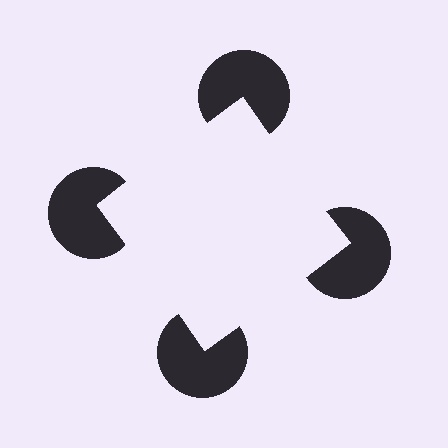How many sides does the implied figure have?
4 sides.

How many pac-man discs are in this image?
There are 4 — one at each vertex of the illusory square.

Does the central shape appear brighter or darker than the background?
It typically appears slightly brighter than the background, even though no actual brightness change is drawn.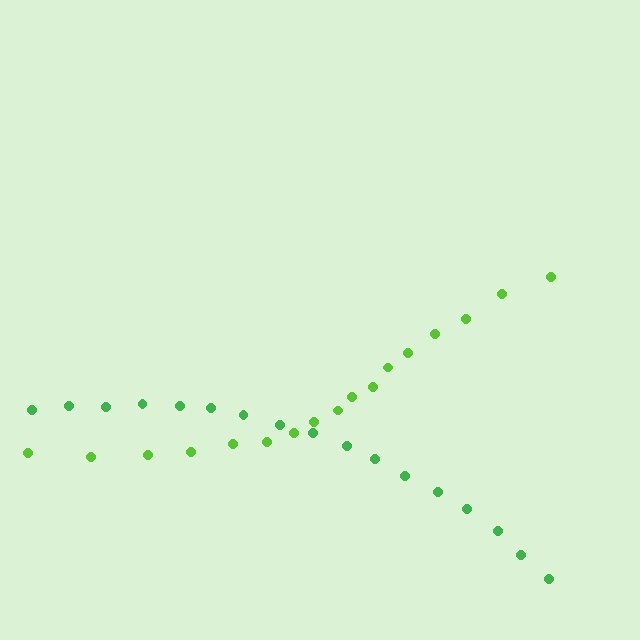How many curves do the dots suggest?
There are 2 distinct paths.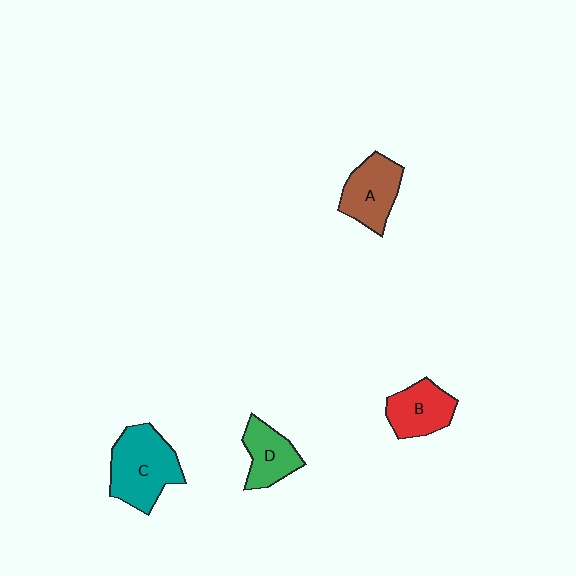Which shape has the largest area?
Shape C (teal).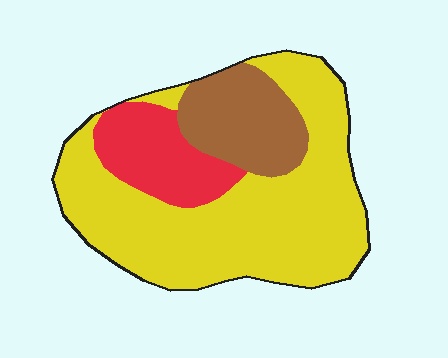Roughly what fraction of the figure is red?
Red takes up about one sixth (1/6) of the figure.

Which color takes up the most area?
Yellow, at roughly 65%.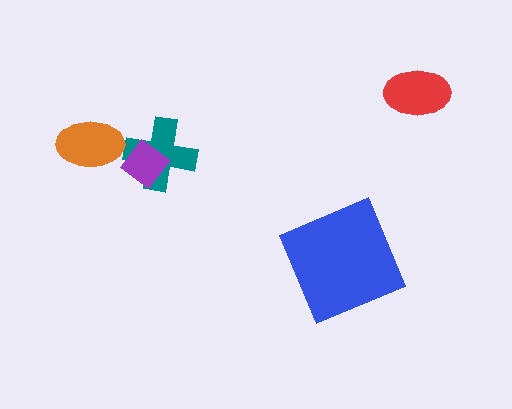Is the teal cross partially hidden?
Yes, it is partially covered by another shape.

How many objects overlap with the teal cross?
1 object overlaps with the teal cross.